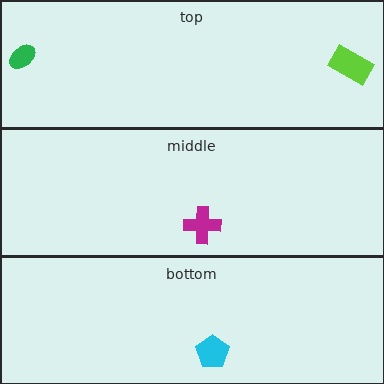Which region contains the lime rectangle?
The top region.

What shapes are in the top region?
The lime rectangle, the green ellipse.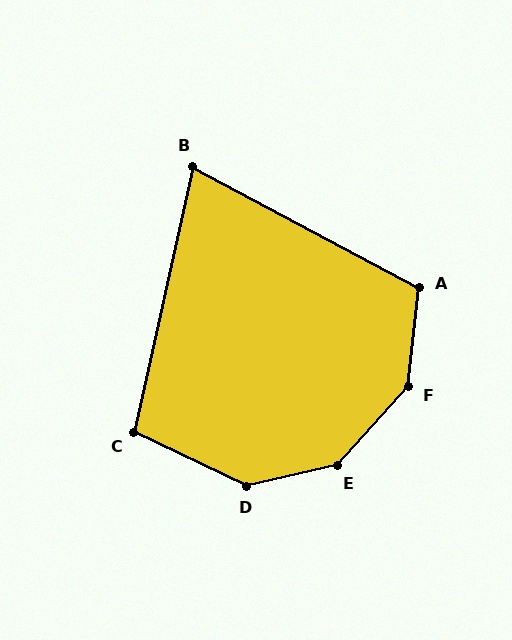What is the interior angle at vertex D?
Approximately 141 degrees (obtuse).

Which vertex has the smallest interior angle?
B, at approximately 74 degrees.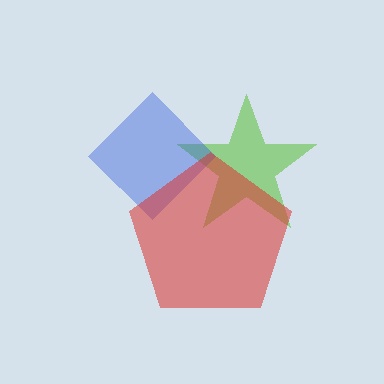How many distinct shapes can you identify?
There are 3 distinct shapes: a lime star, a blue diamond, a red pentagon.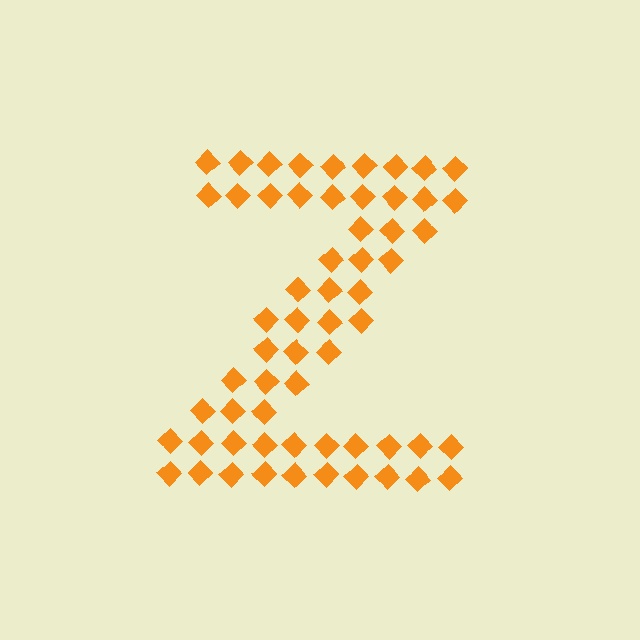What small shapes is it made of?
It is made of small diamonds.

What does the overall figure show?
The overall figure shows the letter Z.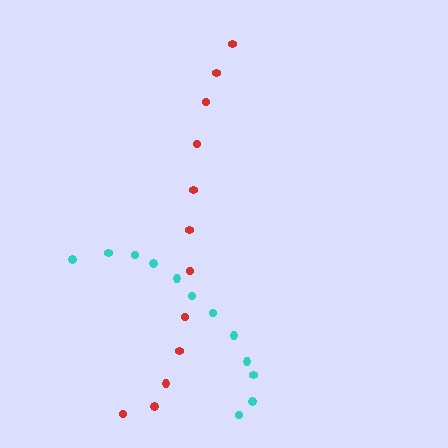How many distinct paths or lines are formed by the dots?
There are 2 distinct paths.